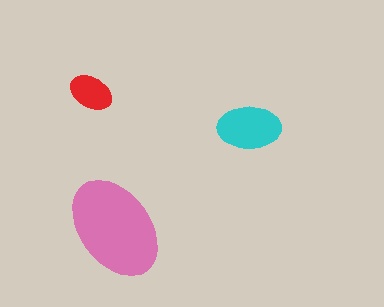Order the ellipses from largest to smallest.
the pink one, the cyan one, the red one.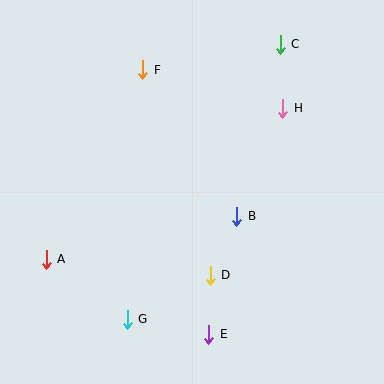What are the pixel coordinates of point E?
Point E is at (209, 334).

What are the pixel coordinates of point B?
Point B is at (237, 216).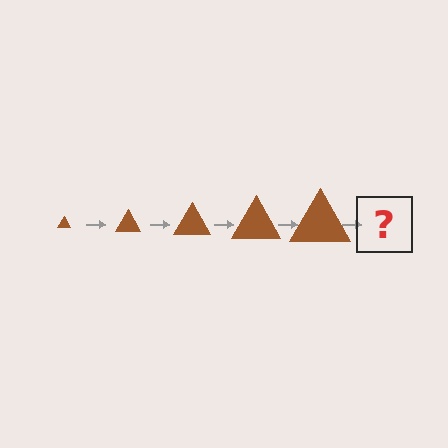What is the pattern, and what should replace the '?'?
The pattern is that the triangle gets progressively larger each step. The '?' should be a brown triangle, larger than the previous one.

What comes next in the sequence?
The next element should be a brown triangle, larger than the previous one.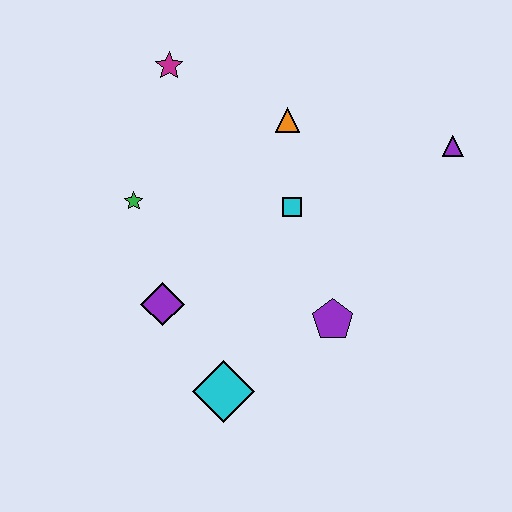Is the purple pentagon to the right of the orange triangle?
Yes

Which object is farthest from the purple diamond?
The purple triangle is farthest from the purple diamond.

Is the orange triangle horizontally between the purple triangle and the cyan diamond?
Yes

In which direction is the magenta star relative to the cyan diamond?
The magenta star is above the cyan diamond.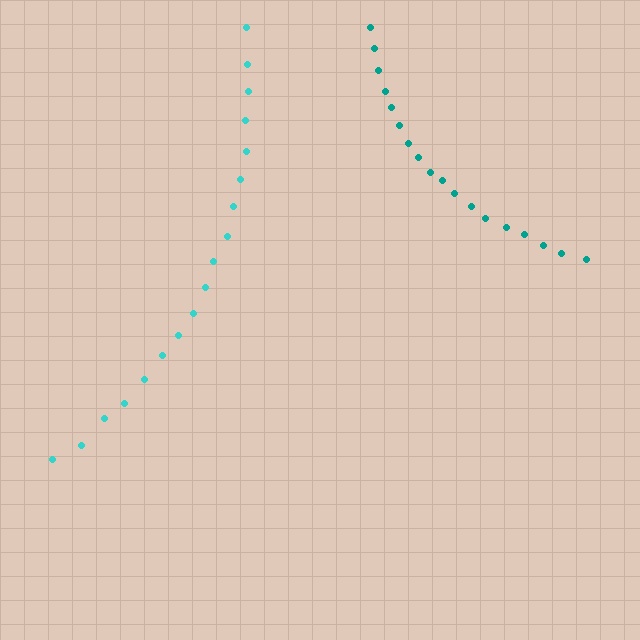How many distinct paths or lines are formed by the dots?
There are 2 distinct paths.